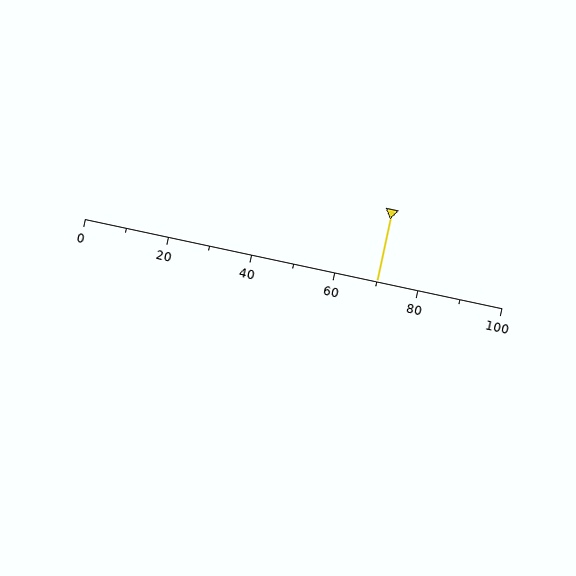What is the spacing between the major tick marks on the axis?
The major ticks are spaced 20 apart.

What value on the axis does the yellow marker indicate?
The marker indicates approximately 70.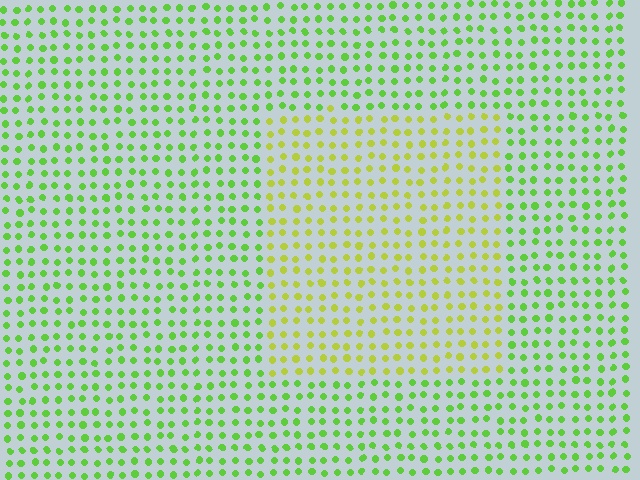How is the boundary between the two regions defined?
The boundary is defined purely by a slight shift in hue (about 35 degrees). Spacing, size, and orientation are identical on both sides.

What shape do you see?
I see a rectangle.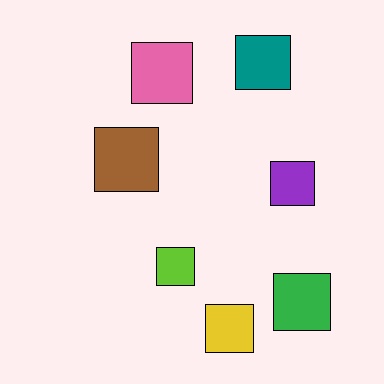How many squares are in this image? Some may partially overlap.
There are 7 squares.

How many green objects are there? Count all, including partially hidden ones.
There is 1 green object.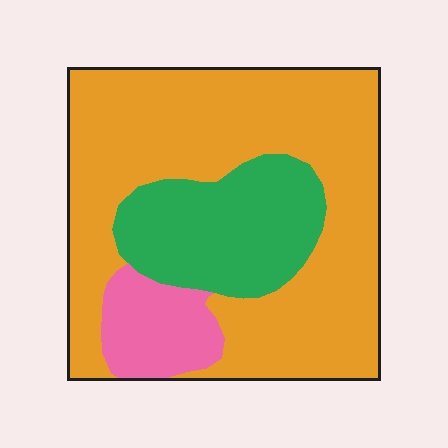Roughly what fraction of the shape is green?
Green takes up about one quarter (1/4) of the shape.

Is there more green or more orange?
Orange.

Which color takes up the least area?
Pink, at roughly 10%.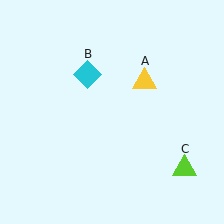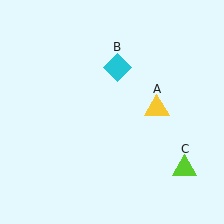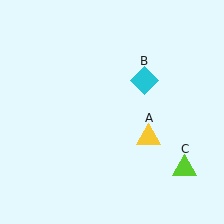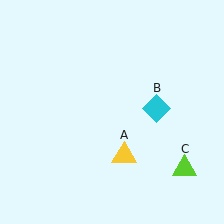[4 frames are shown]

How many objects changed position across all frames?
2 objects changed position: yellow triangle (object A), cyan diamond (object B).